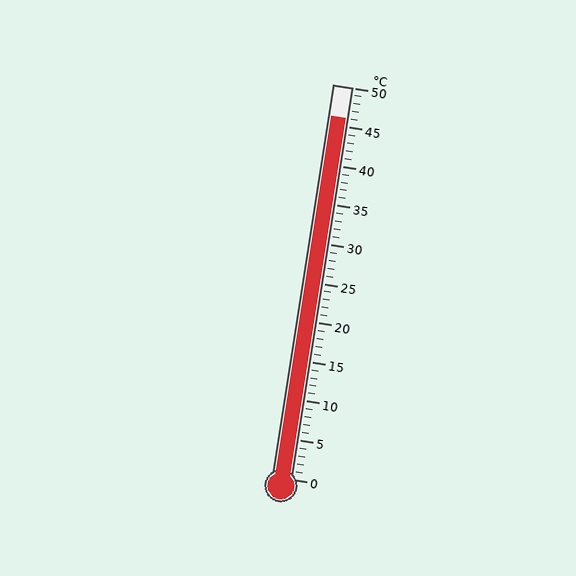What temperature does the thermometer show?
The thermometer shows approximately 46°C.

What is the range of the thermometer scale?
The thermometer scale ranges from 0°C to 50°C.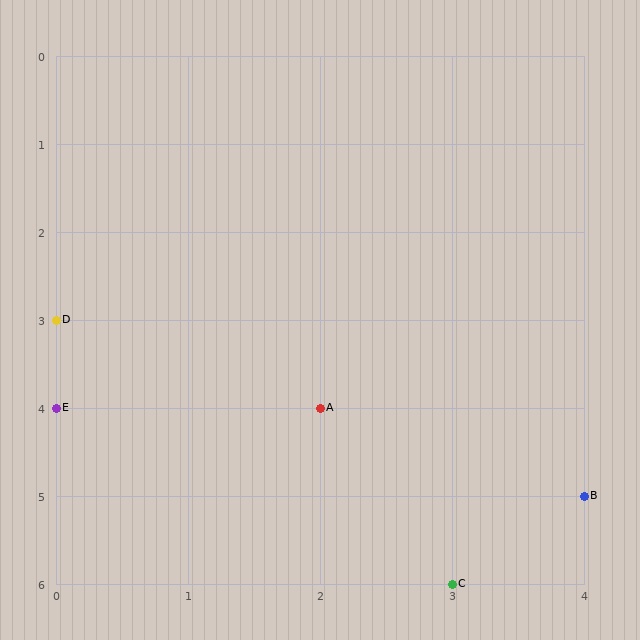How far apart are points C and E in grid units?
Points C and E are 3 columns and 2 rows apart (about 3.6 grid units diagonally).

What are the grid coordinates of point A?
Point A is at grid coordinates (2, 4).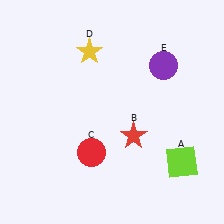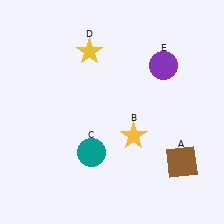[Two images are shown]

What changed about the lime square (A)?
In Image 1, A is lime. In Image 2, it changed to brown.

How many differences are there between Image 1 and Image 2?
There are 3 differences between the two images.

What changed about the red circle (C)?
In Image 1, C is red. In Image 2, it changed to teal.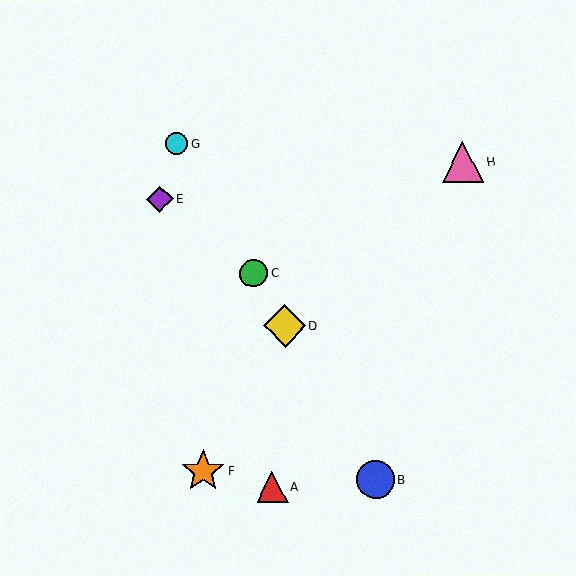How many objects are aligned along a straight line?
4 objects (B, C, D, G) are aligned along a straight line.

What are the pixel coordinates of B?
Object B is at (376, 480).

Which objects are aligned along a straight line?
Objects B, C, D, G are aligned along a straight line.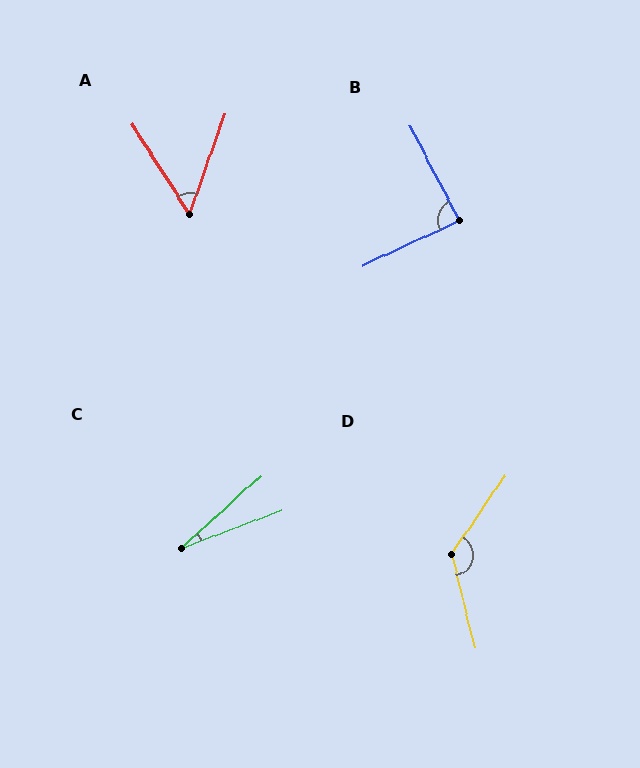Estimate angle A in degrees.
Approximately 52 degrees.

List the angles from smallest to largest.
C (22°), A (52°), B (88°), D (131°).